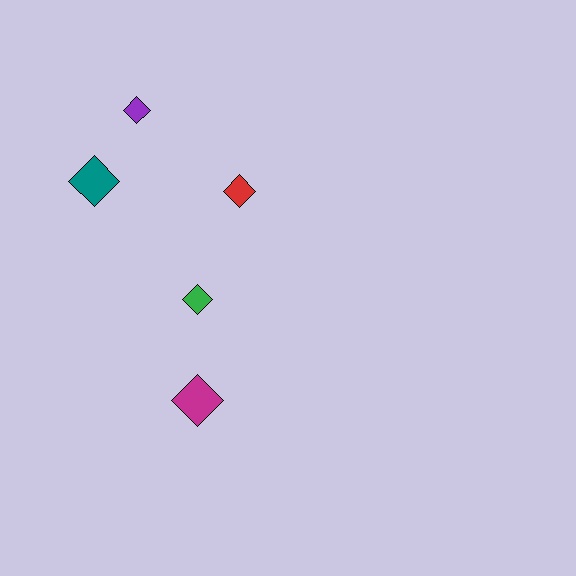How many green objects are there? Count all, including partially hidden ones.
There is 1 green object.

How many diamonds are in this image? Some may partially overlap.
There are 5 diamonds.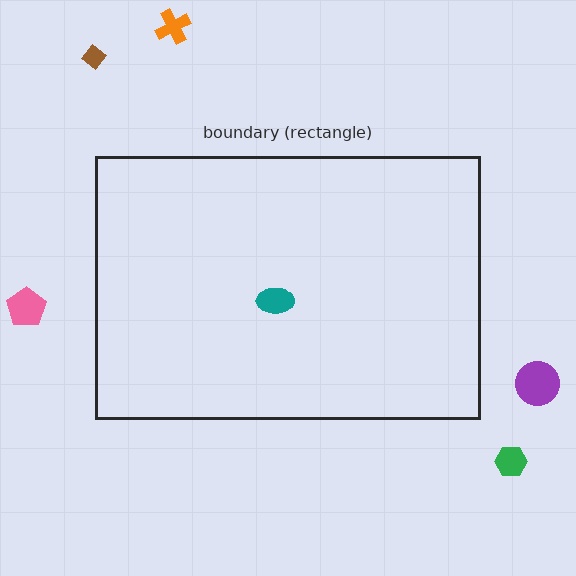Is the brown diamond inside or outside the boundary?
Outside.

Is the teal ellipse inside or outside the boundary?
Inside.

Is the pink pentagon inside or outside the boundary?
Outside.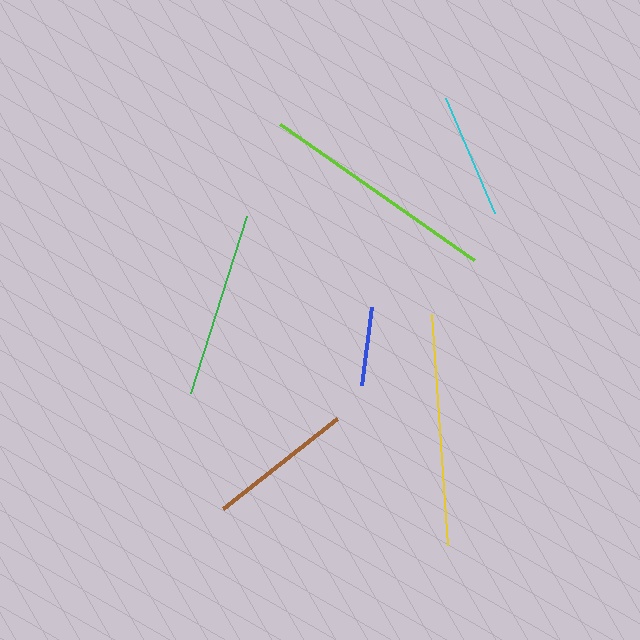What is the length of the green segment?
The green segment is approximately 186 pixels long.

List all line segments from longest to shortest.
From longest to shortest: lime, yellow, green, brown, cyan, blue.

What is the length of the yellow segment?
The yellow segment is approximately 232 pixels long.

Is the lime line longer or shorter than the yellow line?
The lime line is longer than the yellow line.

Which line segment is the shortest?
The blue line is the shortest at approximately 78 pixels.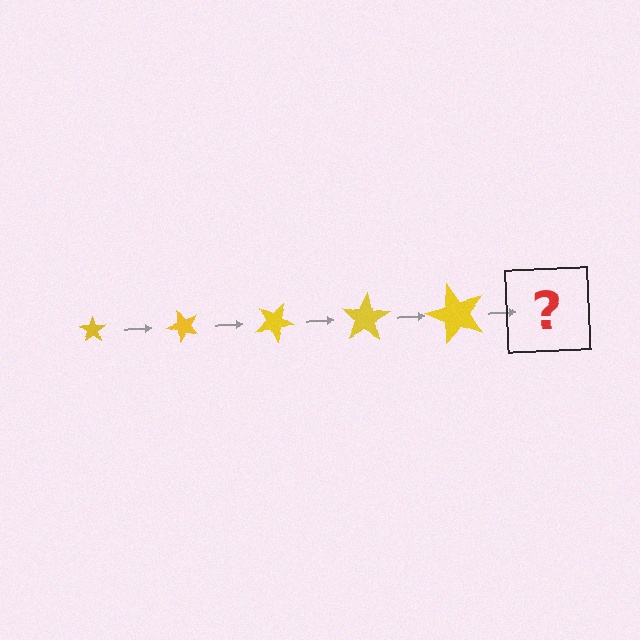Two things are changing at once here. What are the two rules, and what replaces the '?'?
The two rules are that the star grows larger each step and it rotates 50 degrees each step. The '?' should be a star, larger than the previous one and rotated 250 degrees from the start.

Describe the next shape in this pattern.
It should be a star, larger than the previous one and rotated 250 degrees from the start.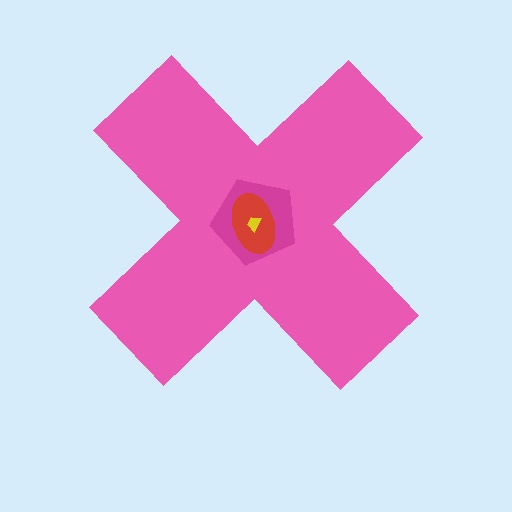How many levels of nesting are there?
4.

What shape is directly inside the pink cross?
The magenta pentagon.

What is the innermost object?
The yellow trapezoid.